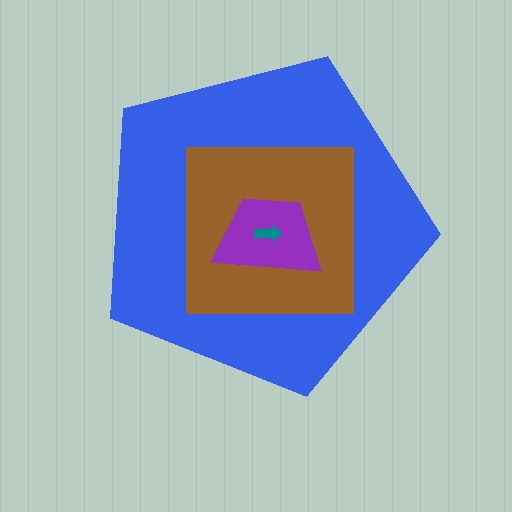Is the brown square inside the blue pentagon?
Yes.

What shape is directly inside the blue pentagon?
The brown square.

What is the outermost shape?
The blue pentagon.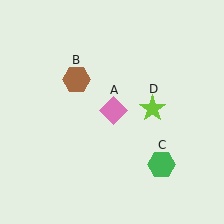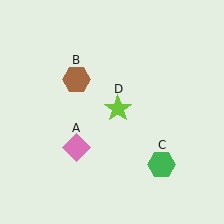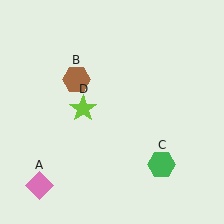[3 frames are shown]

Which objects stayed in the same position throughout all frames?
Brown hexagon (object B) and green hexagon (object C) remained stationary.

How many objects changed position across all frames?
2 objects changed position: pink diamond (object A), lime star (object D).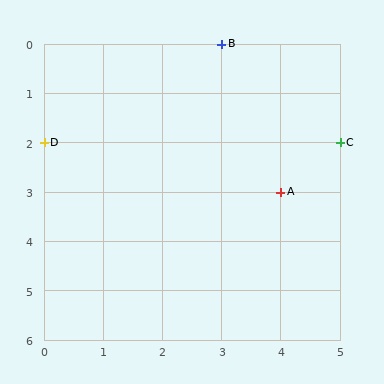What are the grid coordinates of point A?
Point A is at grid coordinates (4, 3).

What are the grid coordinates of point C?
Point C is at grid coordinates (5, 2).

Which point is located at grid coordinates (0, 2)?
Point D is at (0, 2).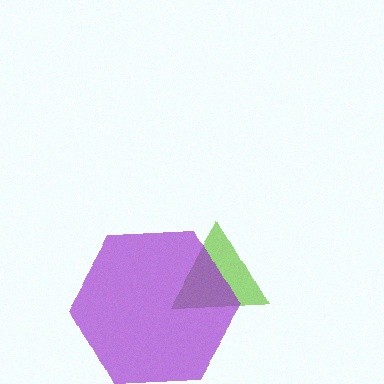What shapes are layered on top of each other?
The layered shapes are: a lime triangle, a purple hexagon.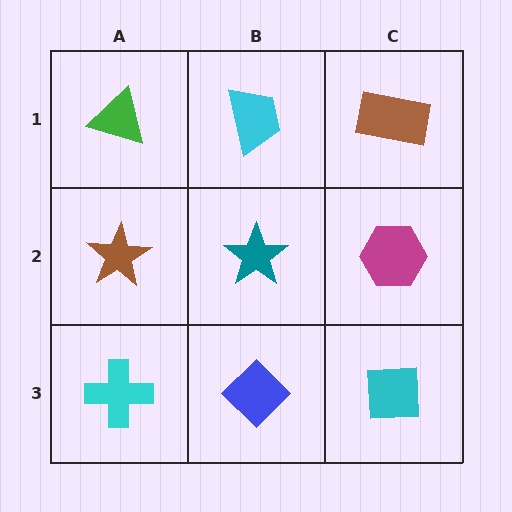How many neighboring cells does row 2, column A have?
3.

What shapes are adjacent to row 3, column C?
A magenta hexagon (row 2, column C), a blue diamond (row 3, column B).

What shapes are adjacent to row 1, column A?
A brown star (row 2, column A), a cyan trapezoid (row 1, column B).